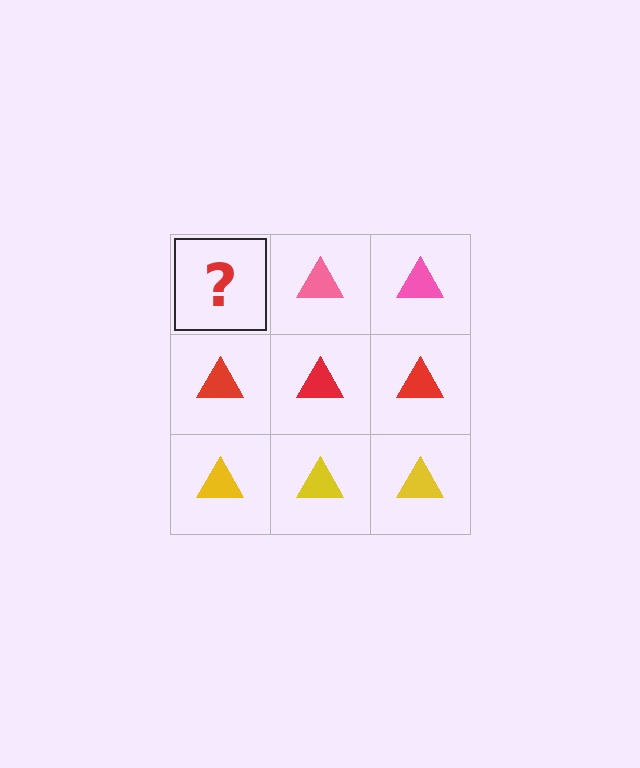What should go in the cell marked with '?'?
The missing cell should contain a pink triangle.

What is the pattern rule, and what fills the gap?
The rule is that each row has a consistent color. The gap should be filled with a pink triangle.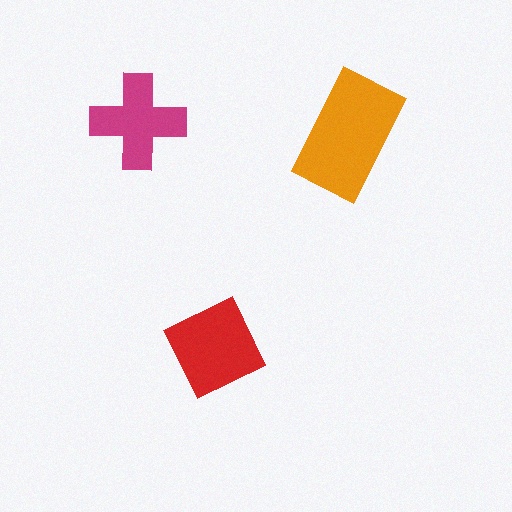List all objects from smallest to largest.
The magenta cross, the red diamond, the orange rectangle.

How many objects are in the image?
There are 3 objects in the image.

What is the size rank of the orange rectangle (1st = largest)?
1st.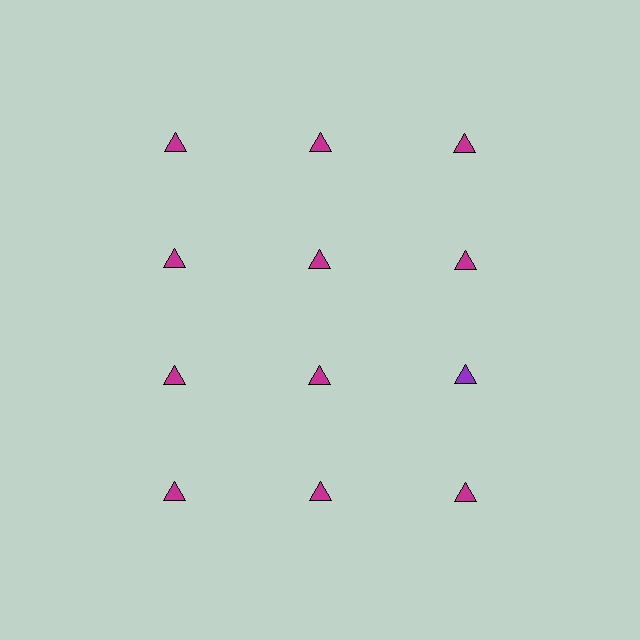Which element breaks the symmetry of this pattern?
The purple triangle in the third row, center column breaks the symmetry. All other shapes are magenta triangles.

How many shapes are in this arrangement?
There are 12 shapes arranged in a grid pattern.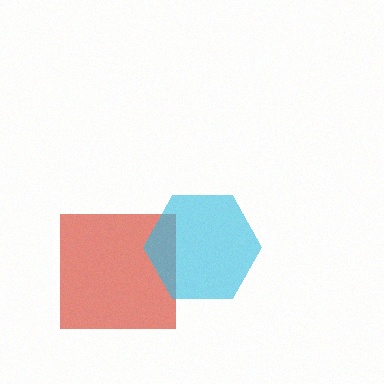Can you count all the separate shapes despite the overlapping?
Yes, there are 2 separate shapes.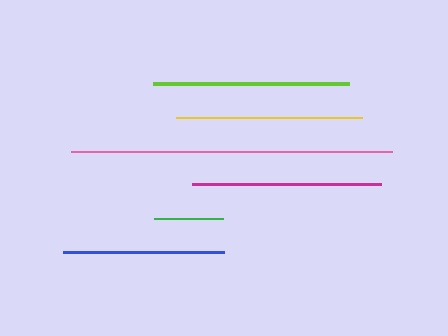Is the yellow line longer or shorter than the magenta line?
The magenta line is longer than the yellow line.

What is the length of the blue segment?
The blue segment is approximately 161 pixels long.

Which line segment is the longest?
The pink line is the longest at approximately 321 pixels.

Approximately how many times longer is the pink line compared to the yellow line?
The pink line is approximately 1.7 times the length of the yellow line.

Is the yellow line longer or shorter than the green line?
The yellow line is longer than the green line.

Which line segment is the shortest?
The green line is the shortest at approximately 69 pixels.